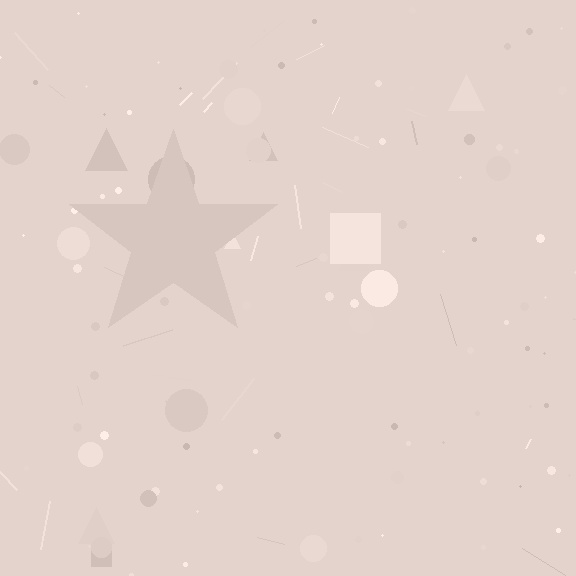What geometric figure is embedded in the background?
A star is embedded in the background.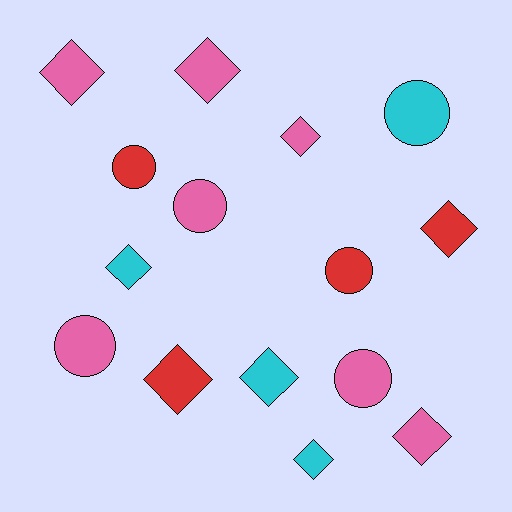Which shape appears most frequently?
Diamond, with 9 objects.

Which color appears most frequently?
Pink, with 7 objects.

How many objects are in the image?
There are 15 objects.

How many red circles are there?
There are 2 red circles.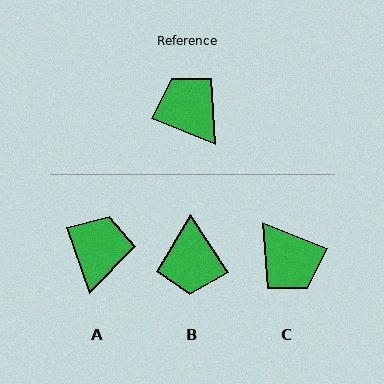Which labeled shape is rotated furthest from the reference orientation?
C, about 180 degrees away.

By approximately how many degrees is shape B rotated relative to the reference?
Approximately 145 degrees counter-clockwise.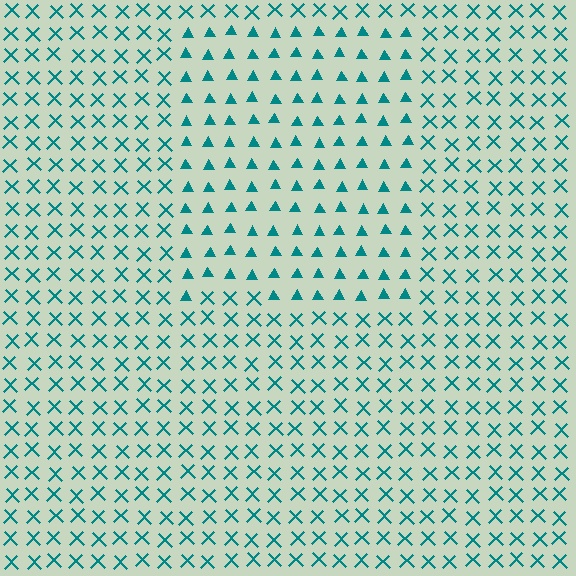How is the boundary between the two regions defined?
The boundary is defined by a change in element shape: triangles inside vs. X marks outside. All elements share the same color and spacing.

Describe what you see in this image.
The image is filled with small teal elements arranged in a uniform grid. A rectangle-shaped region contains triangles, while the surrounding area contains X marks. The boundary is defined purely by the change in element shape.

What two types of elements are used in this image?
The image uses triangles inside the rectangle region and X marks outside it.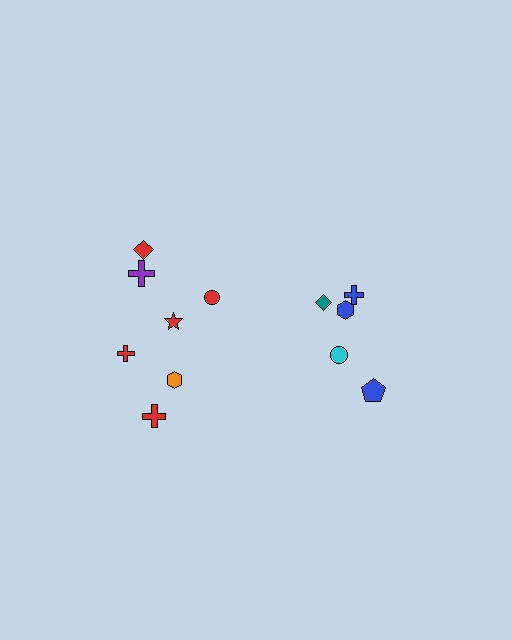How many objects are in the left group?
There are 7 objects.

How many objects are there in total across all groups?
There are 12 objects.